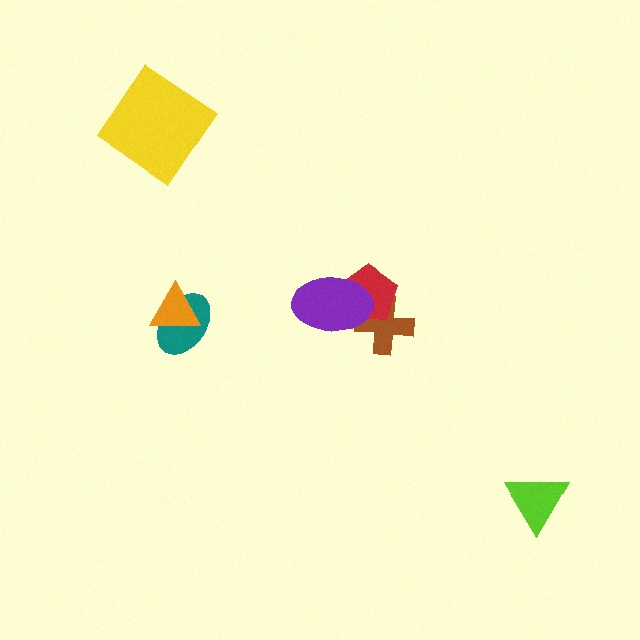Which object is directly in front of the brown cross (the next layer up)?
The red pentagon is directly in front of the brown cross.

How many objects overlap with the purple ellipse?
2 objects overlap with the purple ellipse.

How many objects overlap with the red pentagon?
2 objects overlap with the red pentagon.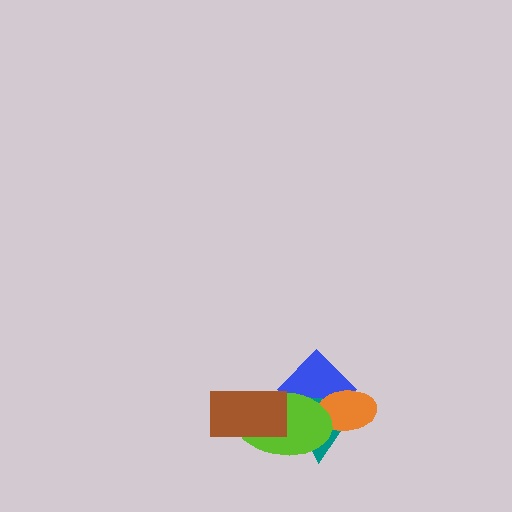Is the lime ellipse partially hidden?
Yes, it is partially covered by another shape.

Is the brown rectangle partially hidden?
No, no other shape covers it.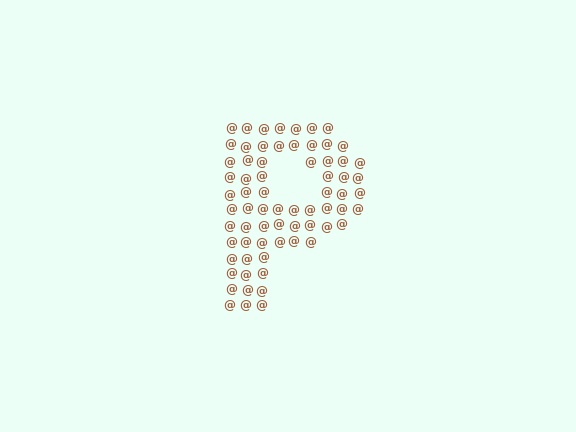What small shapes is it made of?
It is made of small at signs.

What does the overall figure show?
The overall figure shows the letter P.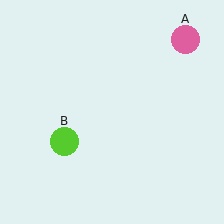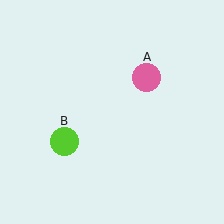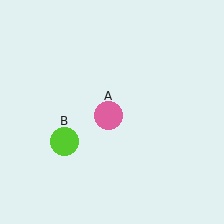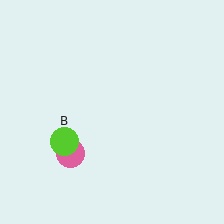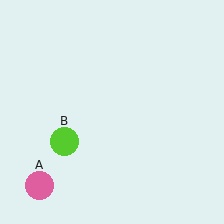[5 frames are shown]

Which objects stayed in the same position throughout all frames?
Lime circle (object B) remained stationary.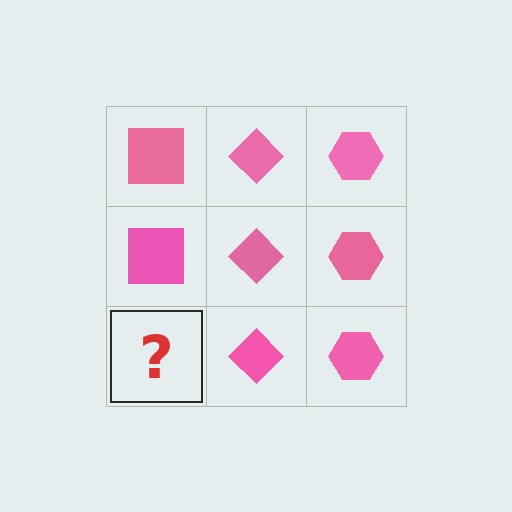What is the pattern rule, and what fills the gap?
The rule is that each column has a consistent shape. The gap should be filled with a pink square.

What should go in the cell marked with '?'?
The missing cell should contain a pink square.